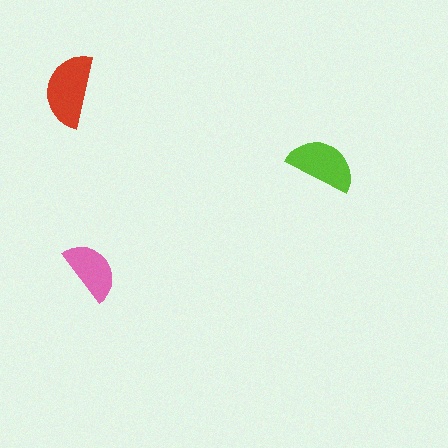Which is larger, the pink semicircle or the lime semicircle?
The lime one.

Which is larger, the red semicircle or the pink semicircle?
The red one.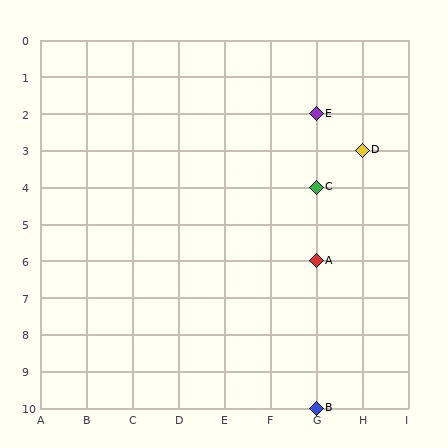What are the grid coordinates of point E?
Point E is at grid coordinates (G, 2).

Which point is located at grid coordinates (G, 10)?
Point B is at (G, 10).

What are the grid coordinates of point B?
Point B is at grid coordinates (G, 10).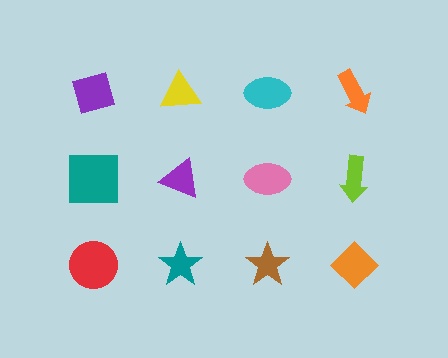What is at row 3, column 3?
A brown star.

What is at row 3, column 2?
A teal star.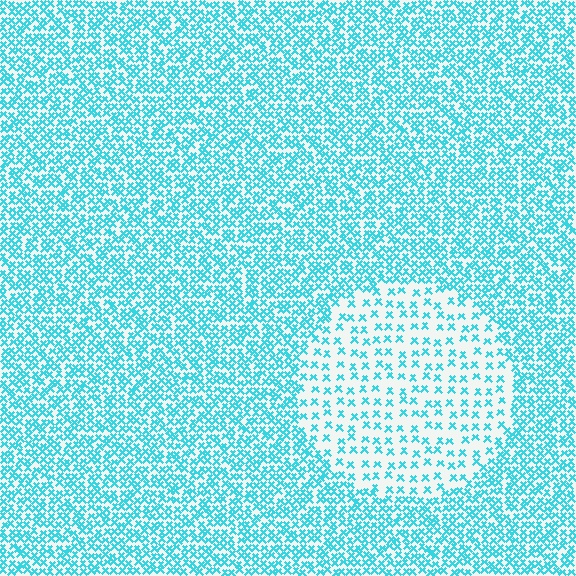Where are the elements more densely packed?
The elements are more densely packed outside the circle boundary.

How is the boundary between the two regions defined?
The boundary is defined by a change in element density (approximately 2.5x ratio). All elements are the same color, size, and shape.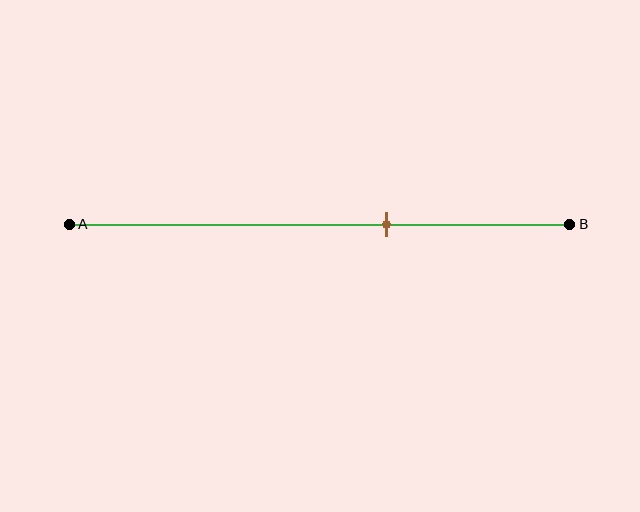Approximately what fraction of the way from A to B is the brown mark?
The brown mark is approximately 65% of the way from A to B.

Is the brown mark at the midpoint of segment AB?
No, the mark is at about 65% from A, not at the 50% midpoint.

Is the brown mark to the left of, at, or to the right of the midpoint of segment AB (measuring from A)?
The brown mark is to the right of the midpoint of segment AB.